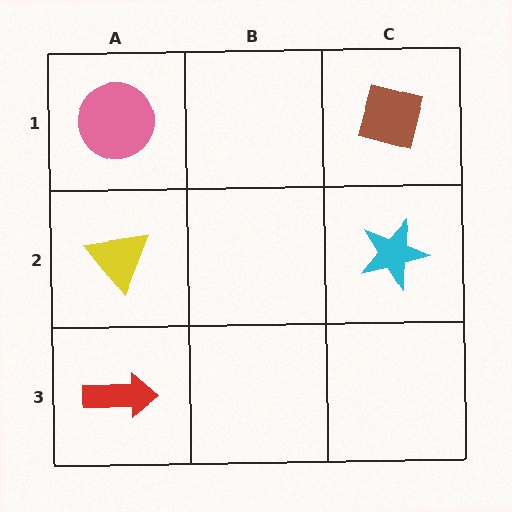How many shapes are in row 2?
2 shapes.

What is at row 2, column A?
A yellow triangle.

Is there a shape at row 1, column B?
No, that cell is empty.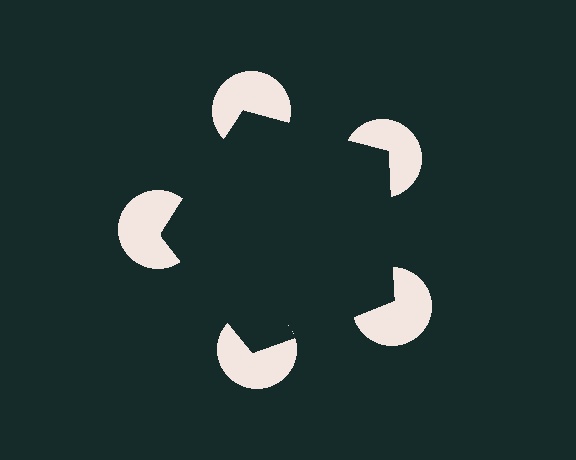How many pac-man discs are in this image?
There are 5 — one at each vertex of the illusory pentagon.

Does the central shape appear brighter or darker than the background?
It typically appears slightly darker than the background, even though no actual brightness change is drawn.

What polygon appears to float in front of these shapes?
An illusory pentagon — its edges are inferred from the aligned wedge cuts in the pac-man discs, not physically drawn.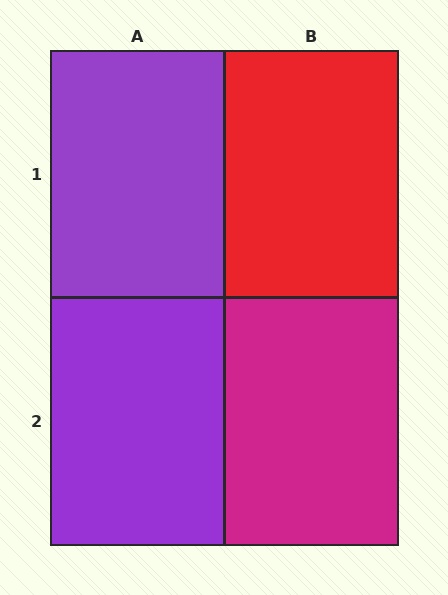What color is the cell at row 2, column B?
Magenta.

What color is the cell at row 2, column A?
Purple.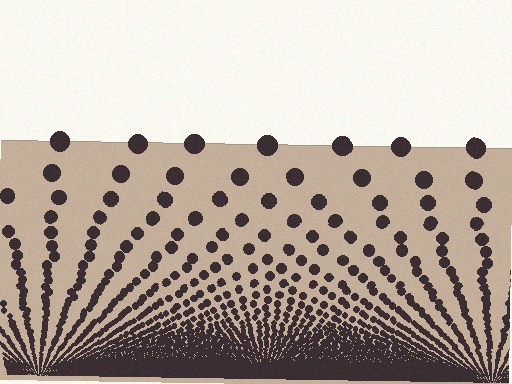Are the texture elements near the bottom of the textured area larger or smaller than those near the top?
Smaller. The gradient is inverted — elements near the bottom are smaller and denser.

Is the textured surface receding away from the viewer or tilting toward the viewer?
The surface appears to tilt toward the viewer. Texture elements get larger and sparser toward the top.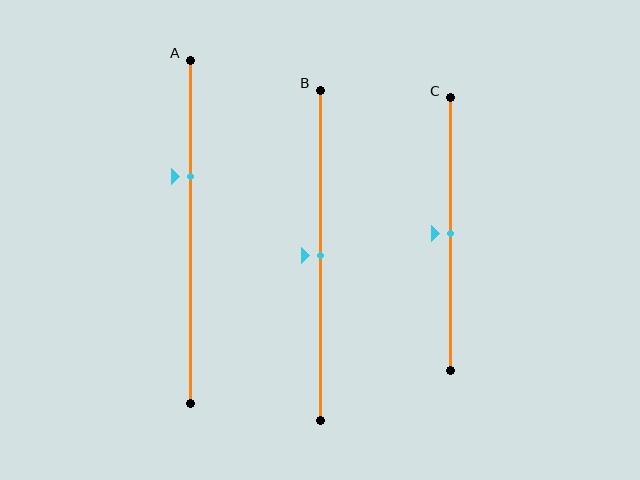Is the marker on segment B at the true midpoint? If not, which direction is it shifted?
Yes, the marker on segment B is at the true midpoint.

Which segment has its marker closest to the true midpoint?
Segment B has its marker closest to the true midpoint.